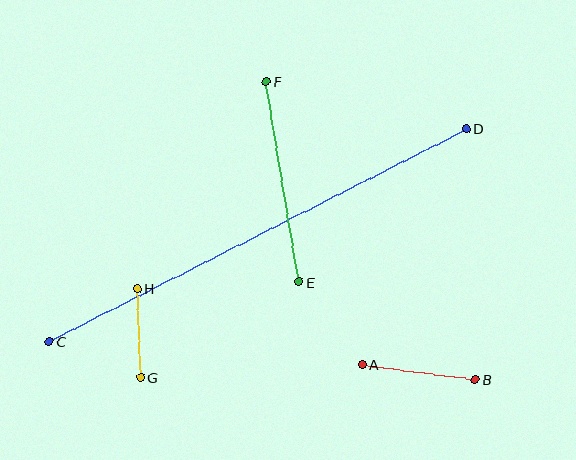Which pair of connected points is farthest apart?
Points C and D are farthest apart.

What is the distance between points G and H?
The distance is approximately 89 pixels.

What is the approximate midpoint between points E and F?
The midpoint is at approximately (283, 182) pixels.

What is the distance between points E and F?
The distance is approximately 203 pixels.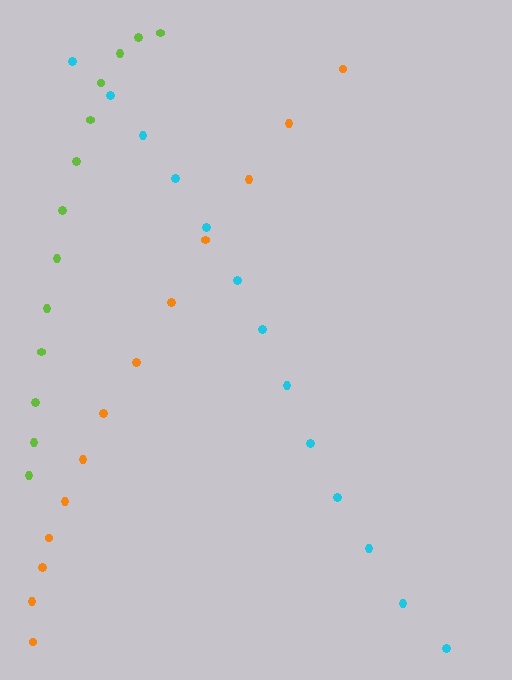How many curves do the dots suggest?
There are 3 distinct paths.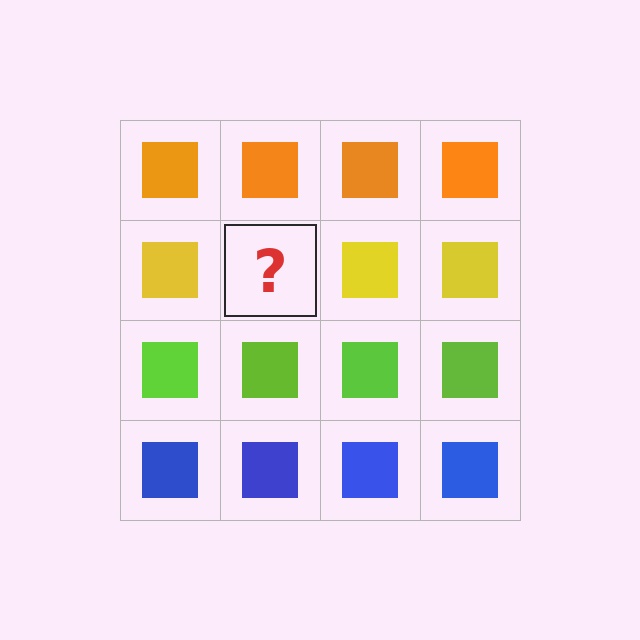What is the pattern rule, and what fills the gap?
The rule is that each row has a consistent color. The gap should be filled with a yellow square.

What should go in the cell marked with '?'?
The missing cell should contain a yellow square.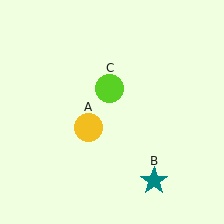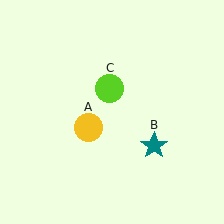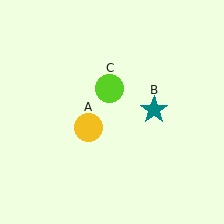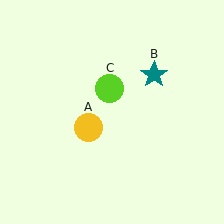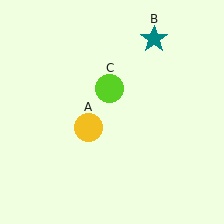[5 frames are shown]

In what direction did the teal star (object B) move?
The teal star (object B) moved up.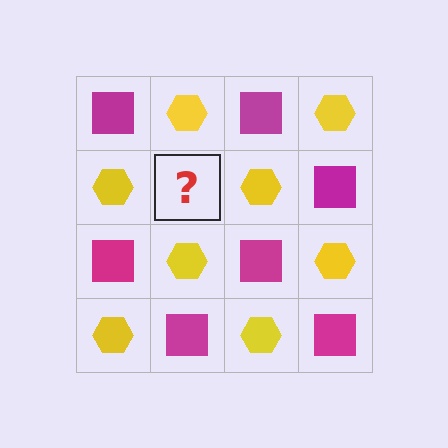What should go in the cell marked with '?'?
The missing cell should contain a magenta square.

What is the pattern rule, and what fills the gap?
The rule is that it alternates magenta square and yellow hexagon in a checkerboard pattern. The gap should be filled with a magenta square.